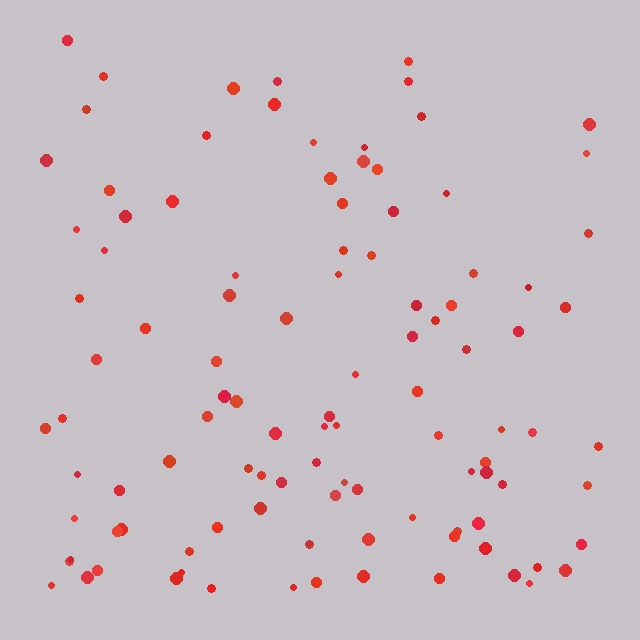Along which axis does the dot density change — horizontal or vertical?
Vertical.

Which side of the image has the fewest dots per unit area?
The top.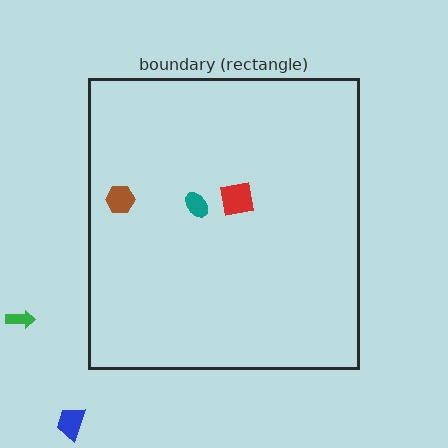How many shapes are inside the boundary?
3 inside, 2 outside.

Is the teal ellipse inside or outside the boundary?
Inside.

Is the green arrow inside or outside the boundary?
Outside.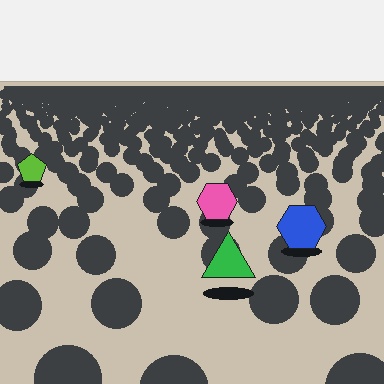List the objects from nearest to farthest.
From nearest to farthest: the green triangle, the blue hexagon, the pink hexagon, the lime pentagon.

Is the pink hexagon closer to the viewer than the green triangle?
No. The green triangle is closer — you can tell from the texture gradient: the ground texture is coarser near it.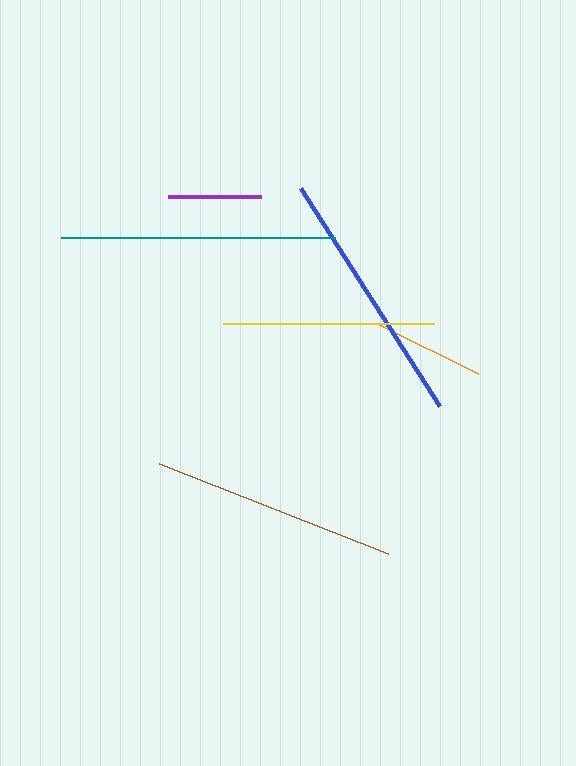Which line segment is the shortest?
The purple line is the shortest at approximately 92 pixels.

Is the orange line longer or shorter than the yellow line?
The yellow line is longer than the orange line.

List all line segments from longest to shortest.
From longest to shortest: teal, blue, brown, yellow, orange, purple.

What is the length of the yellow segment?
The yellow segment is approximately 210 pixels long.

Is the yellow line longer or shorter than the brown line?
The brown line is longer than the yellow line.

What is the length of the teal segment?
The teal segment is approximately 274 pixels long.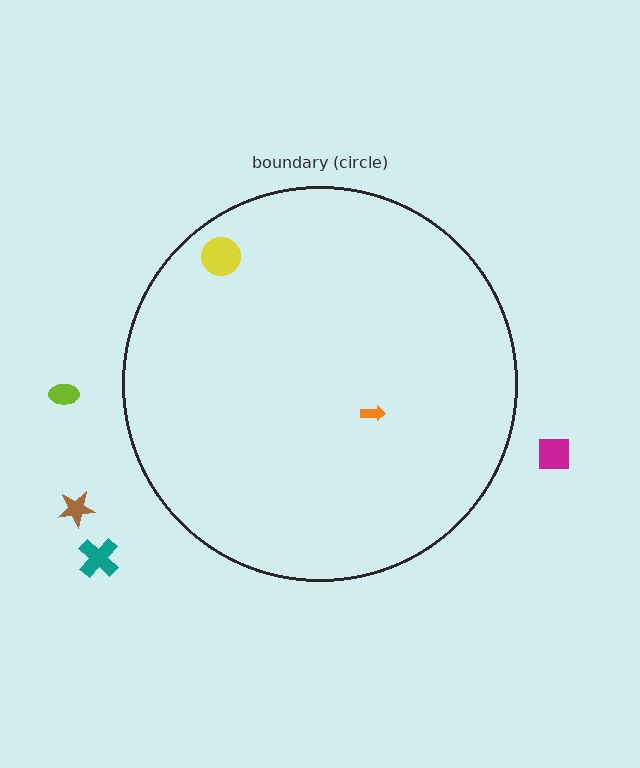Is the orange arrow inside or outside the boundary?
Inside.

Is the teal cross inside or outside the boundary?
Outside.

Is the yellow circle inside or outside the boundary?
Inside.